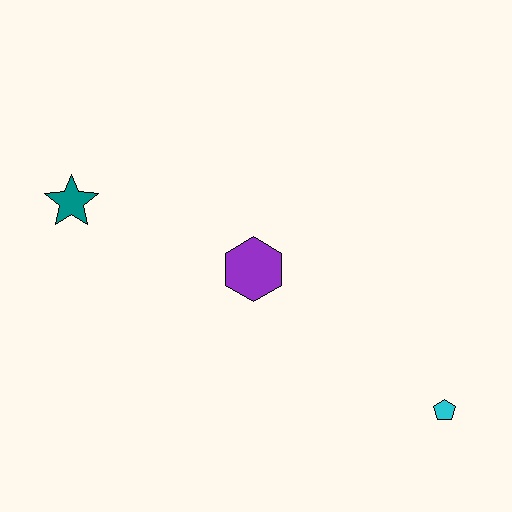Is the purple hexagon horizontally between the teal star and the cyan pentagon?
Yes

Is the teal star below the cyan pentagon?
No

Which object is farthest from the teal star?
The cyan pentagon is farthest from the teal star.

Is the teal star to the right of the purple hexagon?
No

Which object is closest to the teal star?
The purple hexagon is closest to the teal star.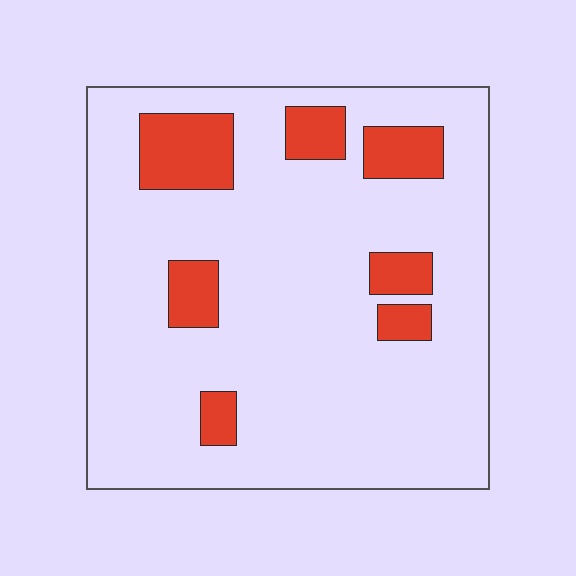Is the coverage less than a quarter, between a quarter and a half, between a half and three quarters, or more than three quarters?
Less than a quarter.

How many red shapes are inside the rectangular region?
7.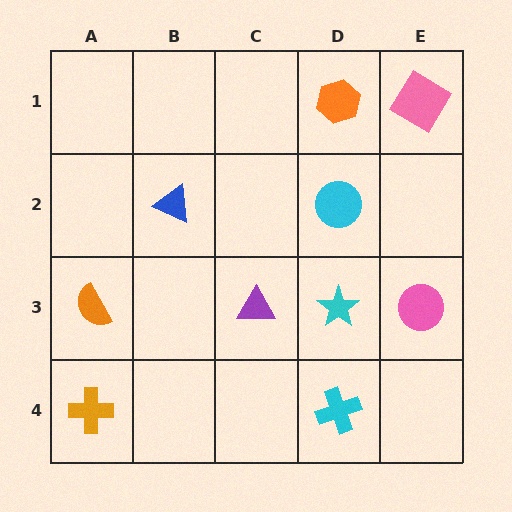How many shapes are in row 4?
2 shapes.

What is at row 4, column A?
An orange cross.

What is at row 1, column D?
An orange hexagon.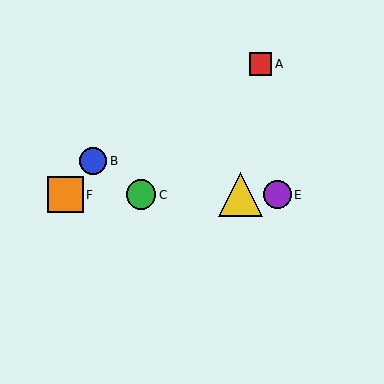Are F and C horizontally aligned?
Yes, both are at y≈195.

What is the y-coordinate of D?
Object D is at y≈195.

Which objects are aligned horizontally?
Objects C, D, E, F are aligned horizontally.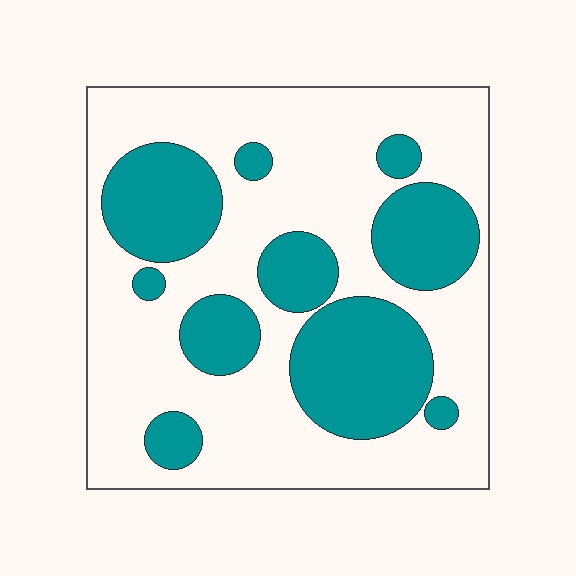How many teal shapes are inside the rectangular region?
10.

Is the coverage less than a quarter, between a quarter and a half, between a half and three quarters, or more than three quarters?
Between a quarter and a half.